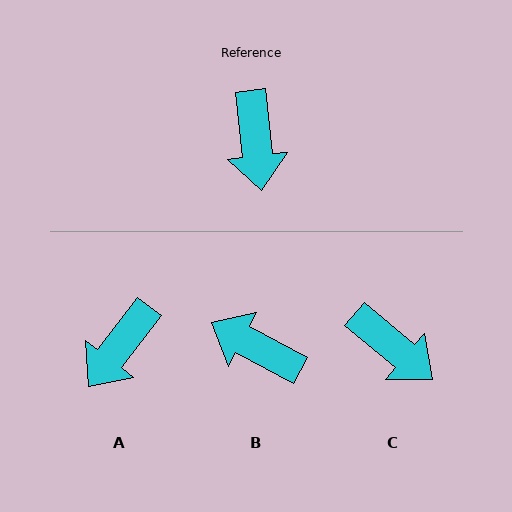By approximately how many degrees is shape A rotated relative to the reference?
Approximately 44 degrees clockwise.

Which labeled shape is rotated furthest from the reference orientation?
B, about 125 degrees away.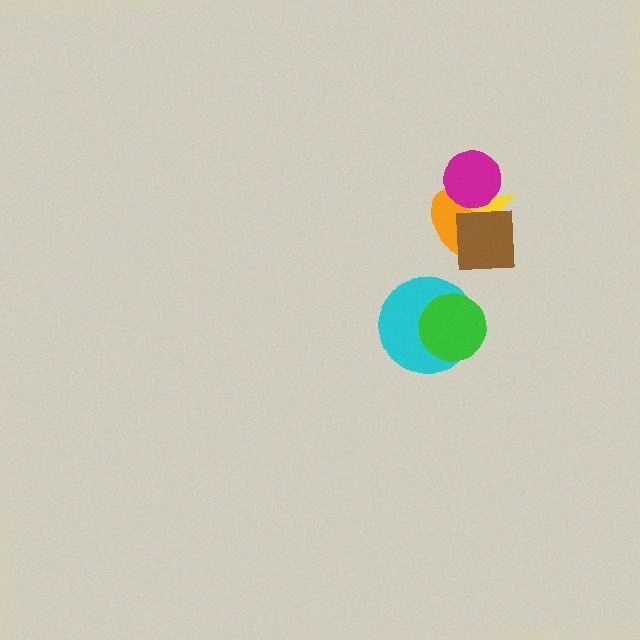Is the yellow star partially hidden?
Yes, it is partially covered by another shape.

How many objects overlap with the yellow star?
3 objects overlap with the yellow star.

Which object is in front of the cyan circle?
The green circle is in front of the cyan circle.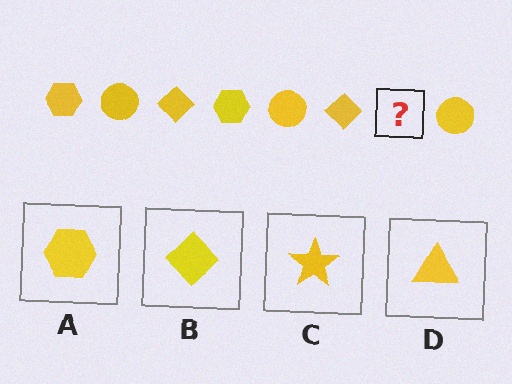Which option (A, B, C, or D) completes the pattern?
A.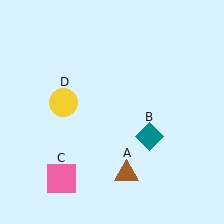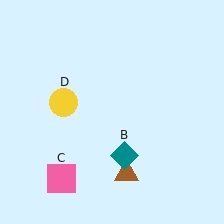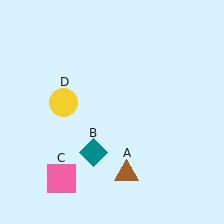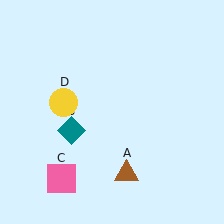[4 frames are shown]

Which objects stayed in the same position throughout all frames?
Brown triangle (object A) and pink square (object C) and yellow circle (object D) remained stationary.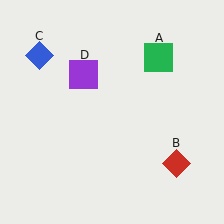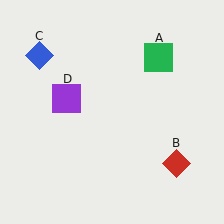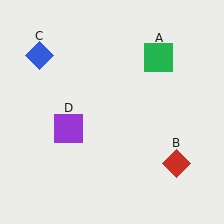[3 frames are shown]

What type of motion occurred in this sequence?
The purple square (object D) rotated counterclockwise around the center of the scene.